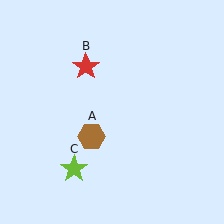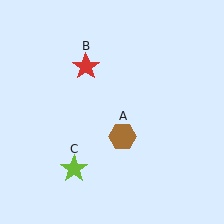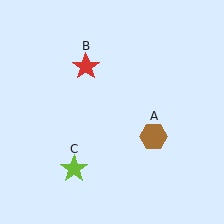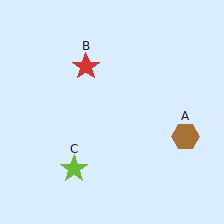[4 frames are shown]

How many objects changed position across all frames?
1 object changed position: brown hexagon (object A).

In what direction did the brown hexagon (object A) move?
The brown hexagon (object A) moved right.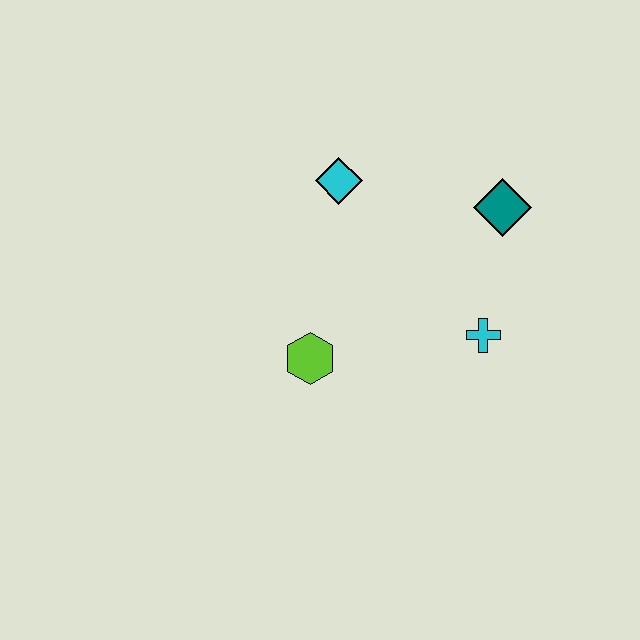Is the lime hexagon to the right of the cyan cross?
No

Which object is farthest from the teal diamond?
The lime hexagon is farthest from the teal diamond.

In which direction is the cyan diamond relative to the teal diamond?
The cyan diamond is to the left of the teal diamond.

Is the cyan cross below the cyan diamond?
Yes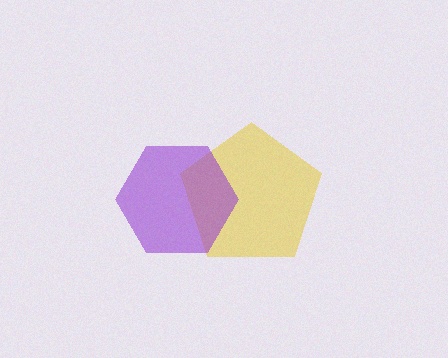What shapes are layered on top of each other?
The layered shapes are: a yellow pentagon, a purple hexagon.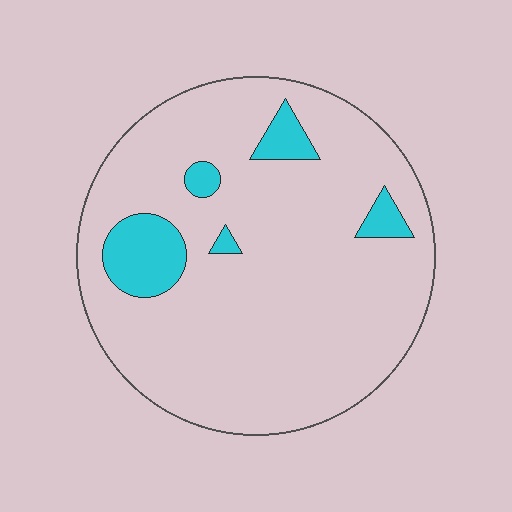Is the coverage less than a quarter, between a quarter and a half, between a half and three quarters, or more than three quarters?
Less than a quarter.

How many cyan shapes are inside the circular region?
5.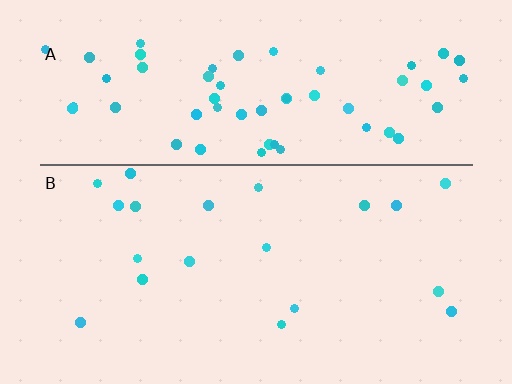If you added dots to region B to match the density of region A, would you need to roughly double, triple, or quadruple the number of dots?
Approximately triple.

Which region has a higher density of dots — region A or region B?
A (the top).